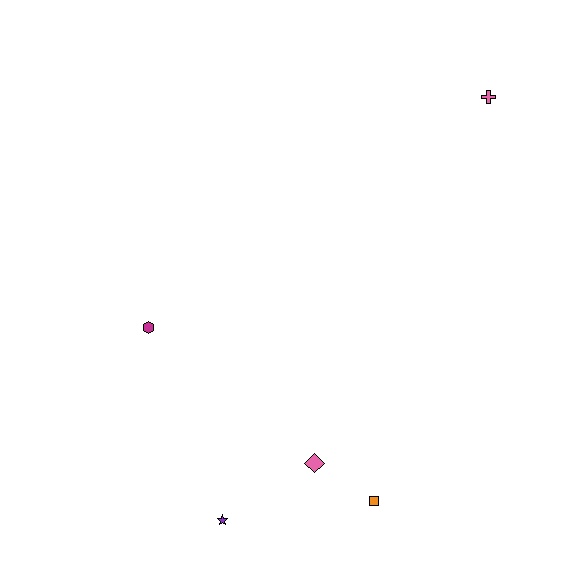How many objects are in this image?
There are 5 objects.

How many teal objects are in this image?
There are no teal objects.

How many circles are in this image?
There are no circles.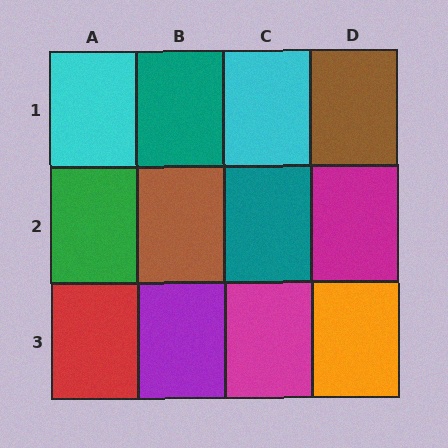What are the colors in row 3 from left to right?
Red, purple, magenta, orange.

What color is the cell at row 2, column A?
Green.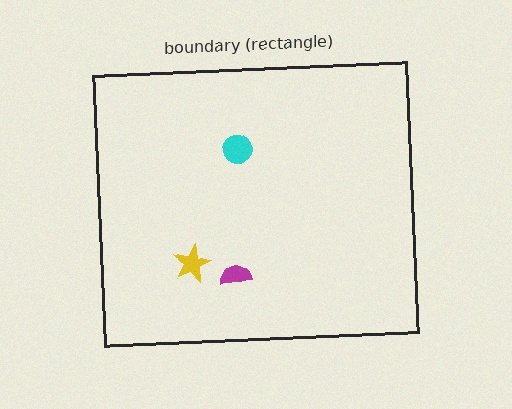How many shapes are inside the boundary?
3 inside, 0 outside.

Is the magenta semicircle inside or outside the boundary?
Inside.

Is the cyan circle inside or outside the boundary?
Inside.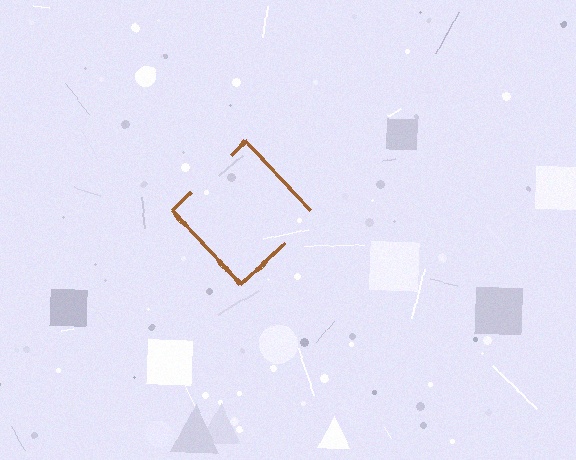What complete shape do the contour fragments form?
The contour fragments form a diamond.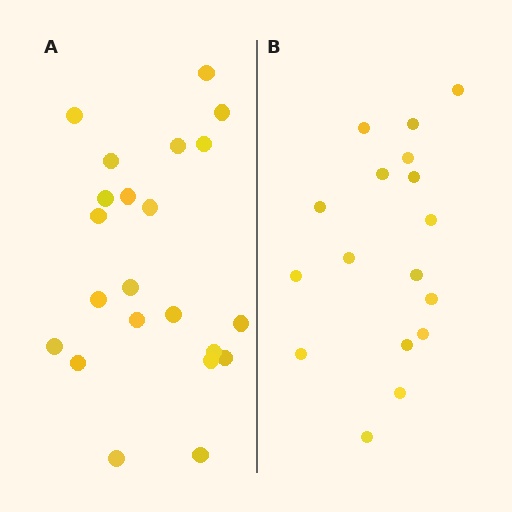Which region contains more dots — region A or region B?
Region A (the left region) has more dots.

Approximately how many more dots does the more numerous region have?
Region A has about 5 more dots than region B.